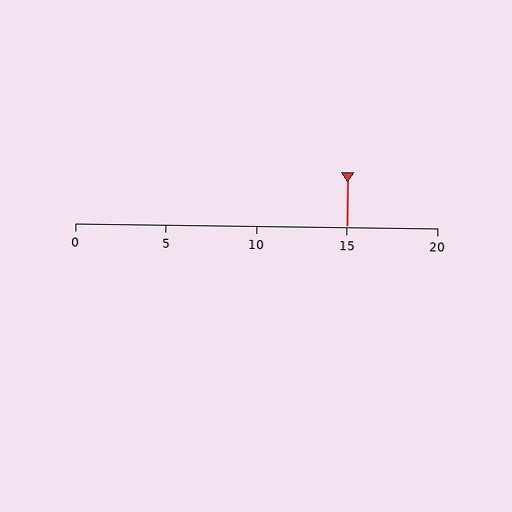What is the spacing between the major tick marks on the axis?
The major ticks are spaced 5 apart.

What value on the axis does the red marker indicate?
The marker indicates approximately 15.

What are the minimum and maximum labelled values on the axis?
The axis runs from 0 to 20.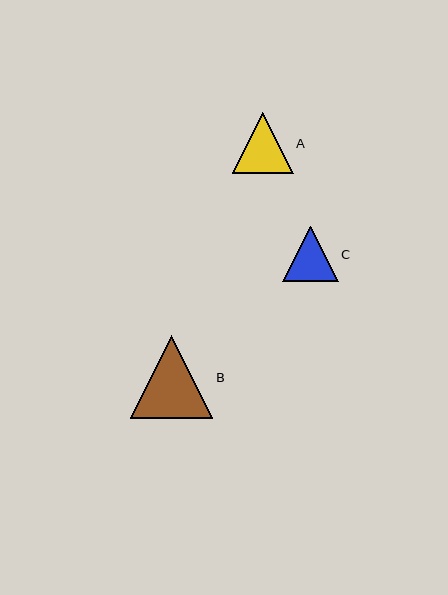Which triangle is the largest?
Triangle B is the largest with a size of approximately 83 pixels.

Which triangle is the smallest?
Triangle C is the smallest with a size of approximately 56 pixels.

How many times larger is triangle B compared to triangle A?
Triangle B is approximately 1.4 times the size of triangle A.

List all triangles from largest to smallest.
From largest to smallest: B, A, C.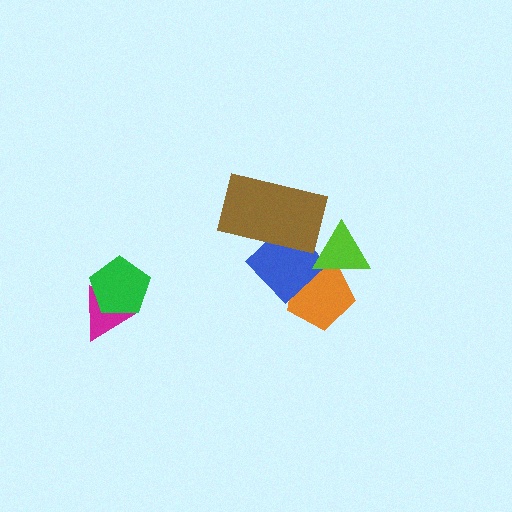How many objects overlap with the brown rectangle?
1 object overlaps with the brown rectangle.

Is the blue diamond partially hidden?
Yes, it is partially covered by another shape.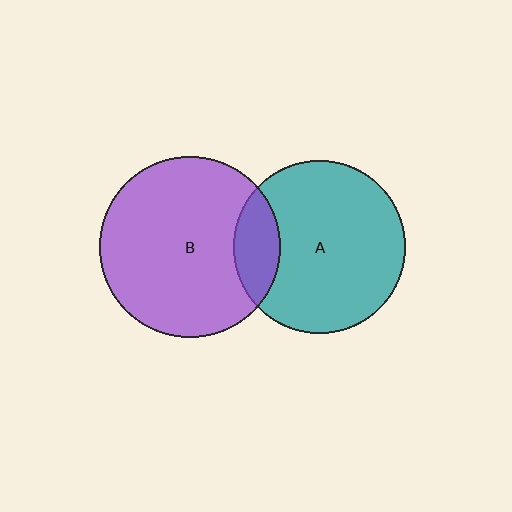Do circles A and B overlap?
Yes.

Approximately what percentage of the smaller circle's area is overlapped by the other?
Approximately 15%.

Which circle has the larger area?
Circle B (purple).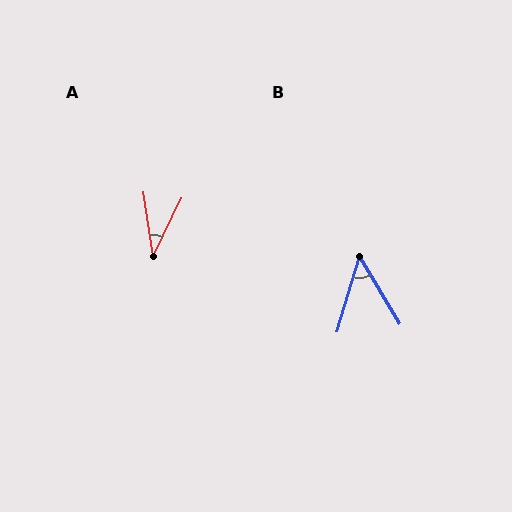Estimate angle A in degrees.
Approximately 34 degrees.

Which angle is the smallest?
A, at approximately 34 degrees.